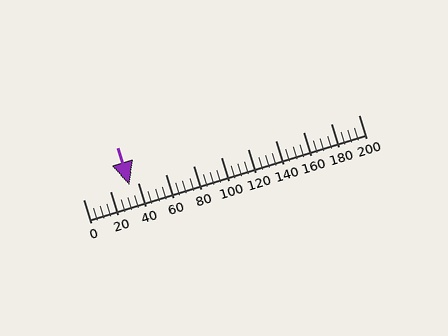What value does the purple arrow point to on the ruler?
The purple arrow points to approximately 33.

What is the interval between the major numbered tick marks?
The major tick marks are spaced 20 units apart.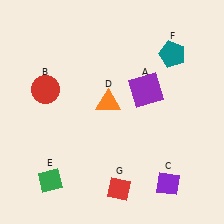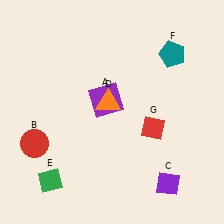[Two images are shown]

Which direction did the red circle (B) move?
The red circle (B) moved down.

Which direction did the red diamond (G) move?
The red diamond (G) moved up.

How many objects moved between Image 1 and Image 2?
3 objects moved between the two images.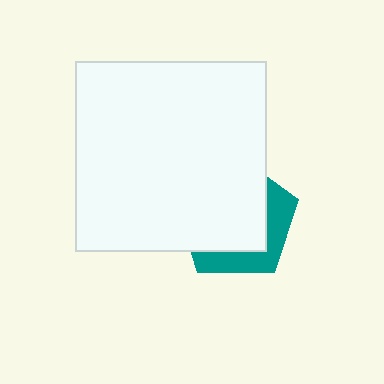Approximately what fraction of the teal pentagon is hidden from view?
Roughly 67% of the teal pentagon is hidden behind the white square.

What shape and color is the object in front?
The object in front is a white square.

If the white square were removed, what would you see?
You would see the complete teal pentagon.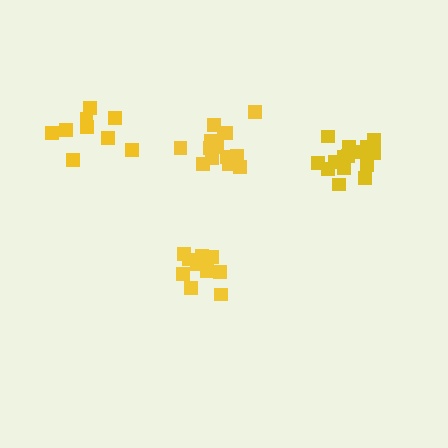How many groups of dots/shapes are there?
There are 4 groups.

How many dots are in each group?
Group 1: 11 dots, Group 2: 9 dots, Group 3: 15 dots, Group 4: 14 dots (49 total).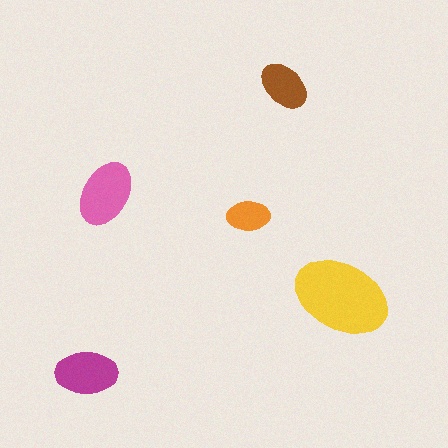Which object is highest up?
The brown ellipse is topmost.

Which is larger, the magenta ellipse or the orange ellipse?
The magenta one.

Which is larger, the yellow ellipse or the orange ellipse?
The yellow one.